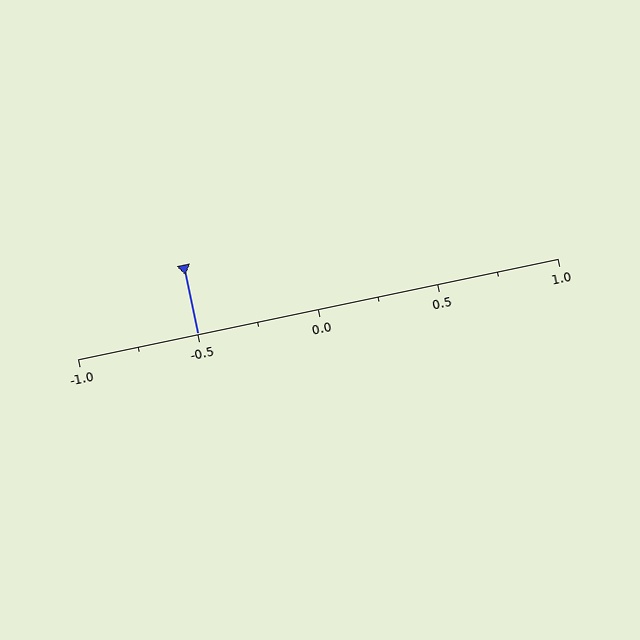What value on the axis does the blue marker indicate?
The marker indicates approximately -0.5.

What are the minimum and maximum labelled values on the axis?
The axis runs from -1.0 to 1.0.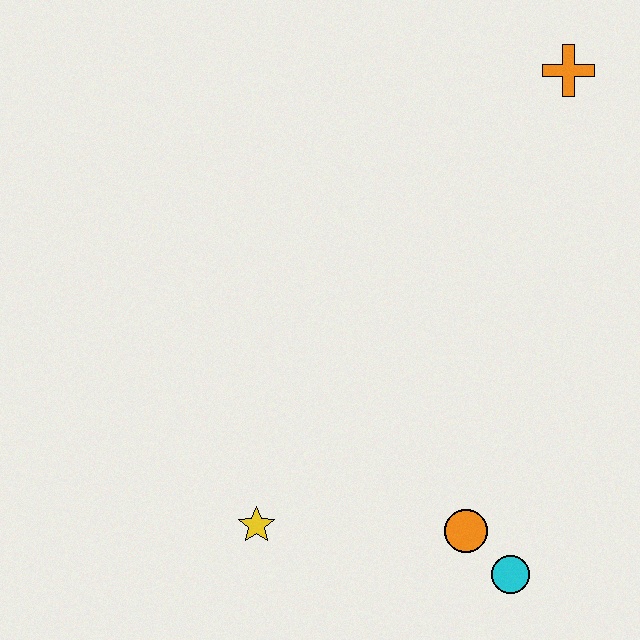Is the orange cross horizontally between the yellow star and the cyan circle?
No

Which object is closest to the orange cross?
The orange circle is closest to the orange cross.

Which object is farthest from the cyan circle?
The orange cross is farthest from the cyan circle.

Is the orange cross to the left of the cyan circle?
No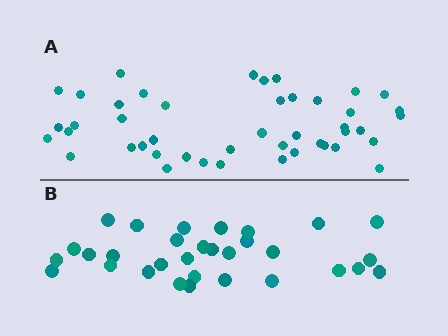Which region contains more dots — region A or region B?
Region A (the top region) has more dots.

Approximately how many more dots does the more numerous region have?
Region A has approximately 15 more dots than region B.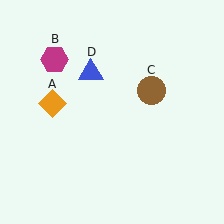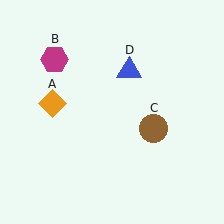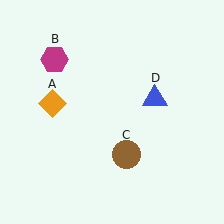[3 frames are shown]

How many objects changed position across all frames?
2 objects changed position: brown circle (object C), blue triangle (object D).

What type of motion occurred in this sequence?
The brown circle (object C), blue triangle (object D) rotated clockwise around the center of the scene.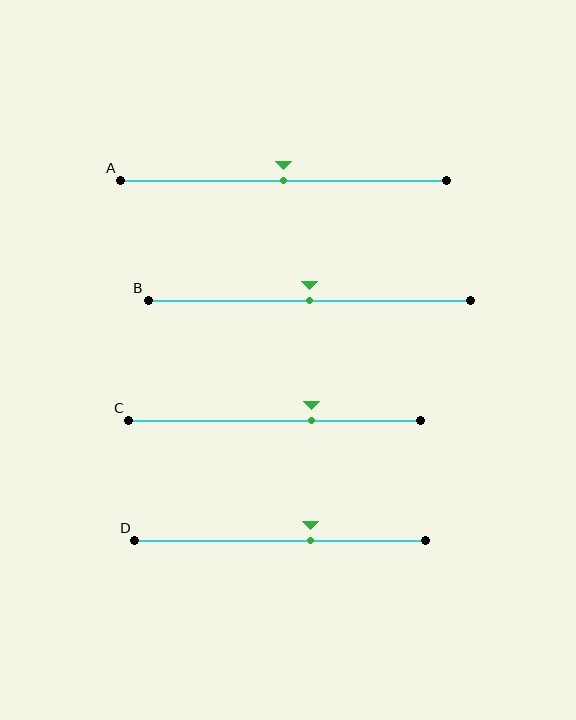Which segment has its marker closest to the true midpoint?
Segment A has its marker closest to the true midpoint.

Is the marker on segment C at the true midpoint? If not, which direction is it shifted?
No, the marker on segment C is shifted to the right by about 13% of the segment length.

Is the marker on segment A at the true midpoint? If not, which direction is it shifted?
Yes, the marker on segment A is at the true midpoint.